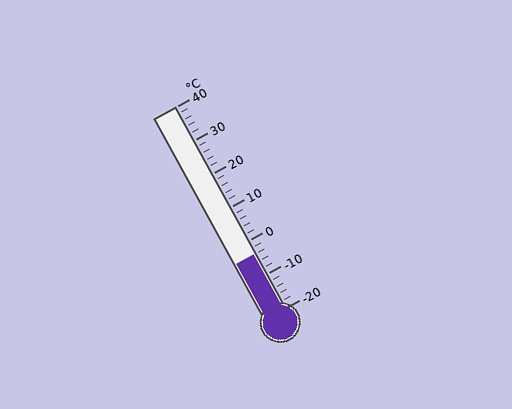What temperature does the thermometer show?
The thermometer shows approximately -4°C.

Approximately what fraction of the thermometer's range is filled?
The thermometer is filled to approximately 25% of its range.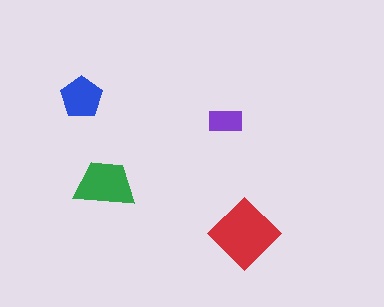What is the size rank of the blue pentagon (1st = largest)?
3rd.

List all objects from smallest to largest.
The purple rectangle, the blue pentagon, the green trapezoid, the red diamond.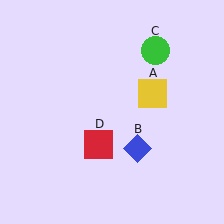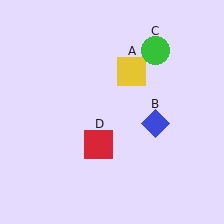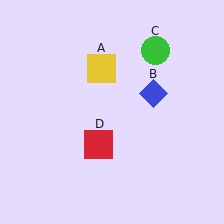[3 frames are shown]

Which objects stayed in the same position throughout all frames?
Green circle (object C) and red square (object D) remained stationary.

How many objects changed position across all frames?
2 objects changed position: yellow square (object A), blue diamond (object B).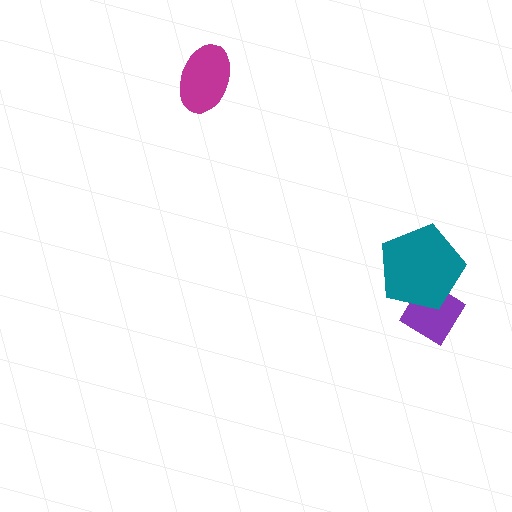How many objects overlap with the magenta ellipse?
0 objects overlap with the magenta ellipse.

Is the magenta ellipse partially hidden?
No, no other shape covers it.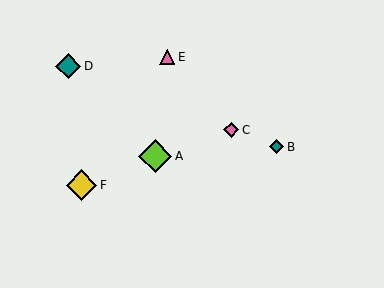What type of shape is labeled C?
Shape C is a pink diamond.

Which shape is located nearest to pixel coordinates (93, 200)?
The yellow diamond (labeled F) at (81, 185) is nearest to that location.